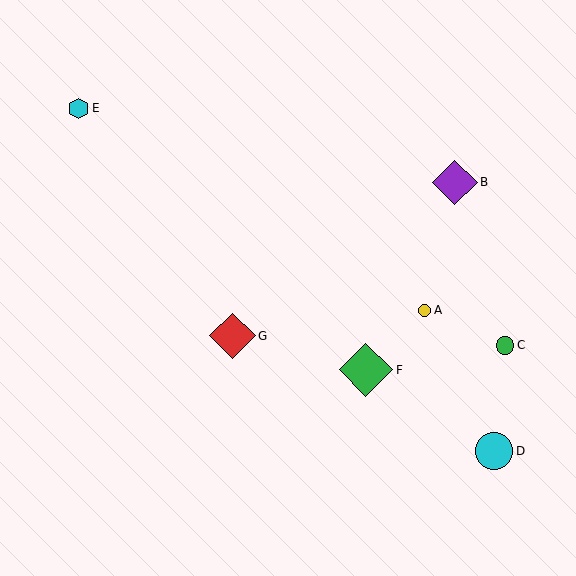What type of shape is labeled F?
Shape F is a green diamond.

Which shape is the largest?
The green diamond (labeled F) is the largest.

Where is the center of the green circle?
The center of the green circle is at (505, 345).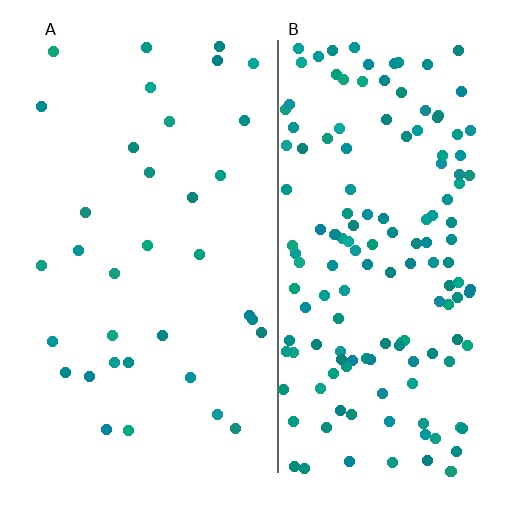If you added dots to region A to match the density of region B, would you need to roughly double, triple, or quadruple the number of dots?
Approximately quadruple.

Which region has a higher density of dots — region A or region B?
B (the right).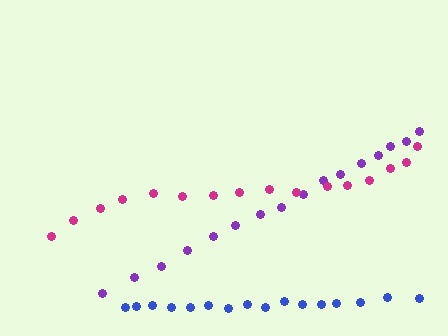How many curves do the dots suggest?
There are 3 distinct paths.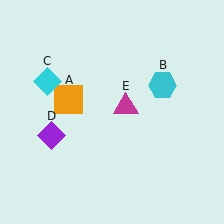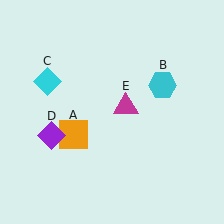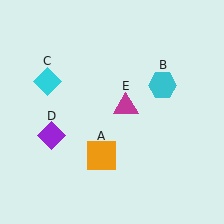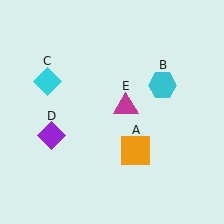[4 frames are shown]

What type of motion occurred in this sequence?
The orange square (object A) rotated counterclockwise around the center of the scene.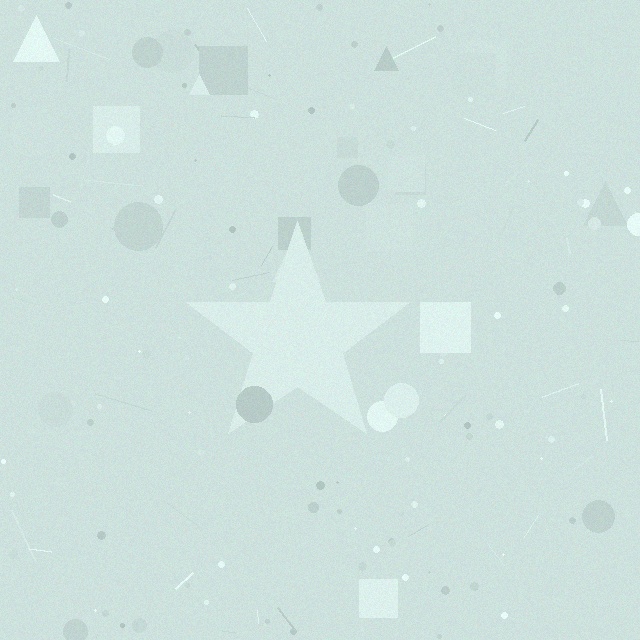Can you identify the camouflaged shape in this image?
The camouflaged shape is a star.